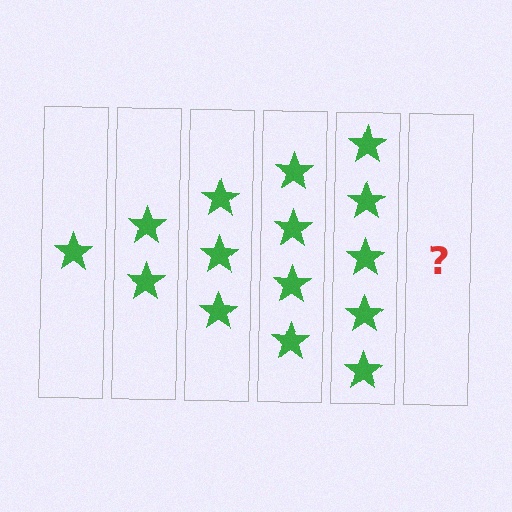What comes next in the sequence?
The next element should be 6 stars.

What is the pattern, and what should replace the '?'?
The pattern is that each step adds one more star. The '?' should be 6 stars.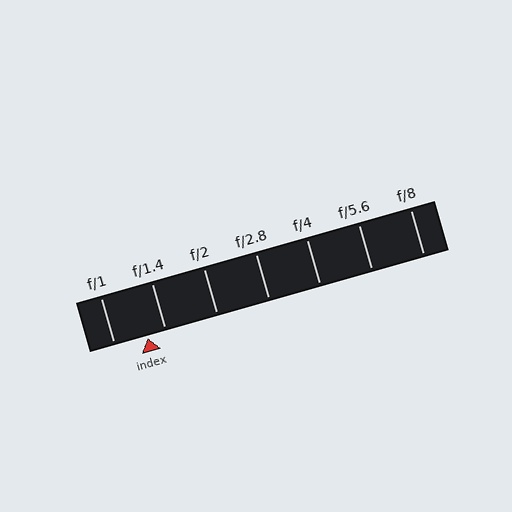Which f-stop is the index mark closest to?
The index mark is closest to f/1.4.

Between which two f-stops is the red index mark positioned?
The index mark is between f/1 and f/1.4.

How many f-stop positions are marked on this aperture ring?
There are 7 f-stop positions marked.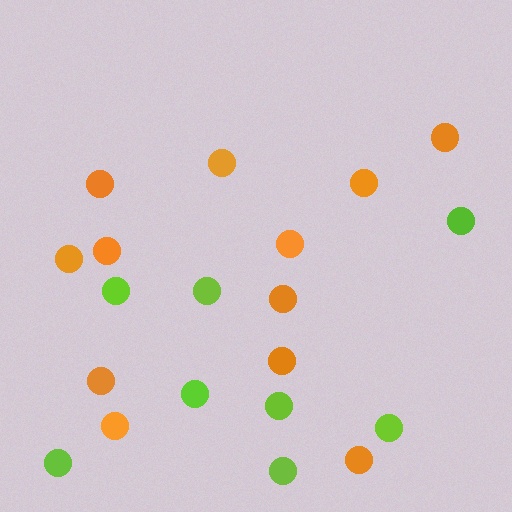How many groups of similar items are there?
There are 2 groups: one group of orange circles (12) and one group of lime circles (8).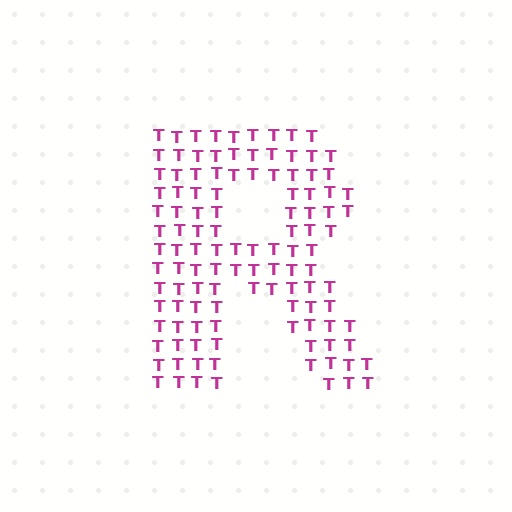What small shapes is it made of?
It is made of small letter T's.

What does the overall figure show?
The overall figure shows the letter R.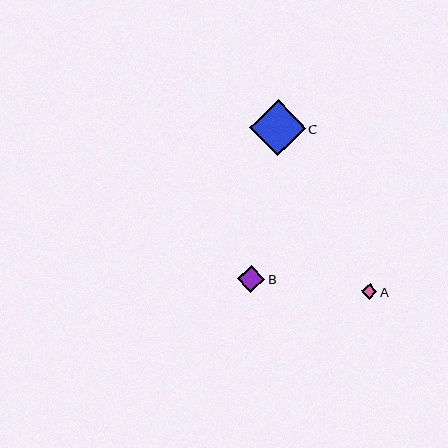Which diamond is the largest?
Diamond C is the largest with a size of approximately 56 pixels.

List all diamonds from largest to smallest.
From largest to smallest: C, B, A.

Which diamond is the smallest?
Diamond A is the smallest with a size of approximately 15 pixels.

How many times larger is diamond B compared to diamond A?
Diamond B is approximately 1.8 times the size of diamond A.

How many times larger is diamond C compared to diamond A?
Diamond C is approximately 3.7 times the size of diamond A.